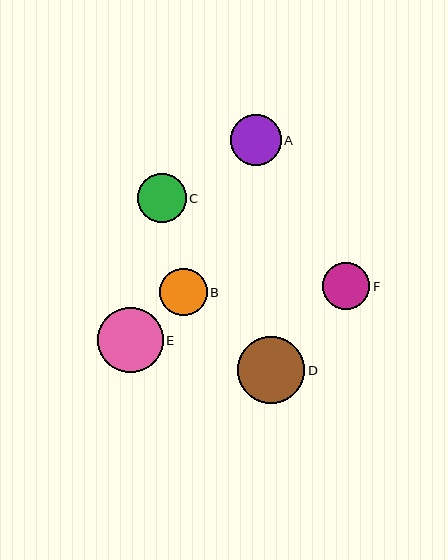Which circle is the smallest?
Circle B is the smallest with a size of approximately 47 pixels.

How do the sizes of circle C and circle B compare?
Circle C and circle B are approximately the same size.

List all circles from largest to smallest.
From largest to smallest: D, E, A, C, F, B.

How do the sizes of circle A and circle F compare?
Circle A and circle F are approximately the same size.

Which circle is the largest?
Circle D is the largest with a size of approximately 67 pixels.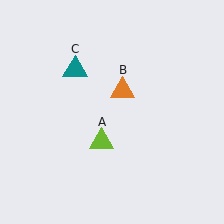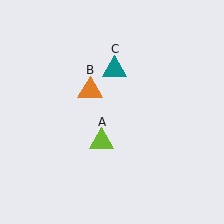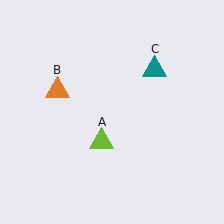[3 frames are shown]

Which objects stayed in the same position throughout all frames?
Lime triangle (object A) remained stationary.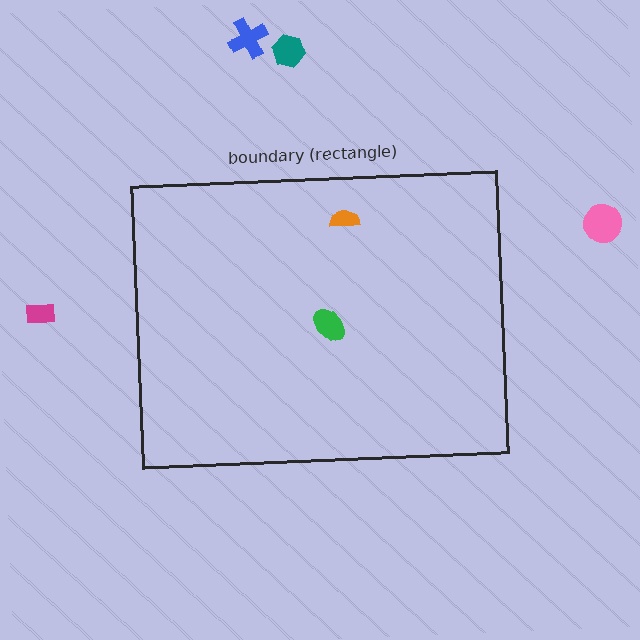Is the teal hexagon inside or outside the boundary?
Outside.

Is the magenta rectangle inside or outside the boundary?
Outside.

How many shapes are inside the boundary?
2 inside, 4 outside.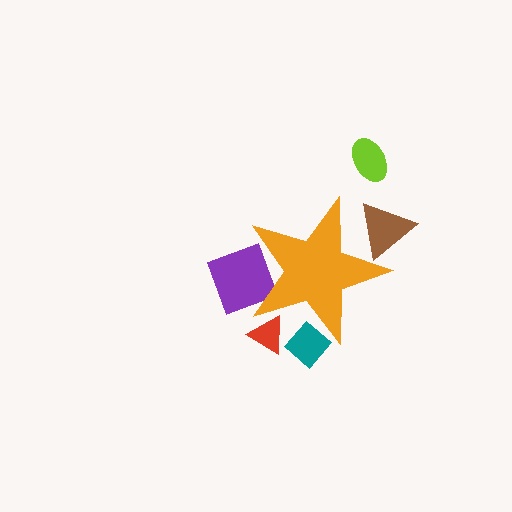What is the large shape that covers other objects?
An orange star.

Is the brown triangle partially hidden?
Yes, the brown triangle is partially hidden behind the orange star.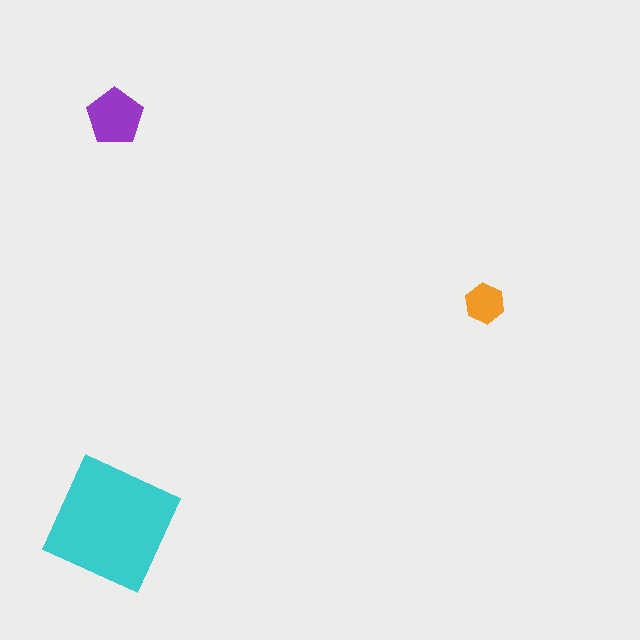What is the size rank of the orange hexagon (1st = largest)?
3rd.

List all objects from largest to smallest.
The cyan square, the purple pentagon, the orange hexagon.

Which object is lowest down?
The cyan square is bottommost.